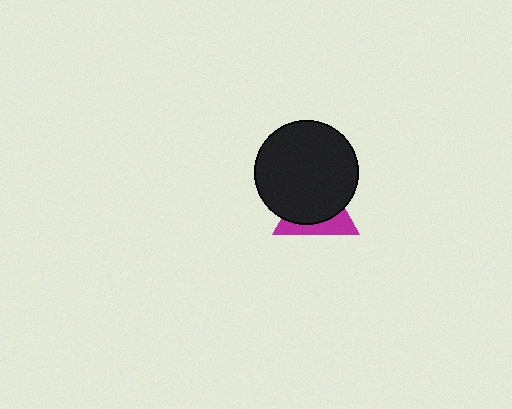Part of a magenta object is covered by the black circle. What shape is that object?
It is a triangle.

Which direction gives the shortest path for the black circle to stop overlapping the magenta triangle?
Moving up gives the shortest separation.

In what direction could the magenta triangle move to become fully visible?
The magenta triangle could move down. That would shift it out from behind the black circle entirely.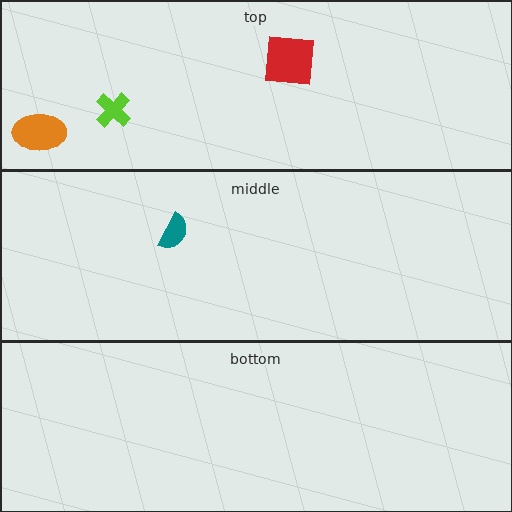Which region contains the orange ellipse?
The top region.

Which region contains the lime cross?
The top region.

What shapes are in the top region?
The red square, the orange ellipse, the lime cross.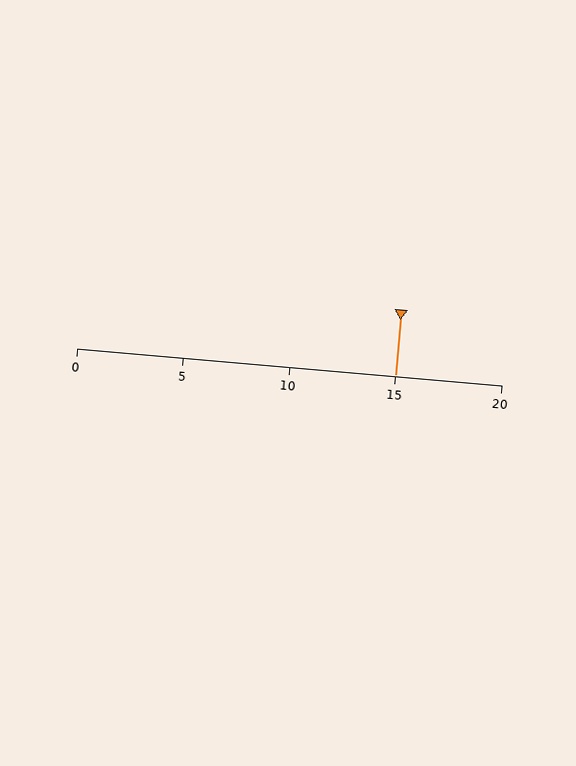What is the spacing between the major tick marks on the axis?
The major ticks are spaced 5 apart.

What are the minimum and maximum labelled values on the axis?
The axis runs from 0 to 20.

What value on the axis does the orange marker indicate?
The marker indicates approximately 15.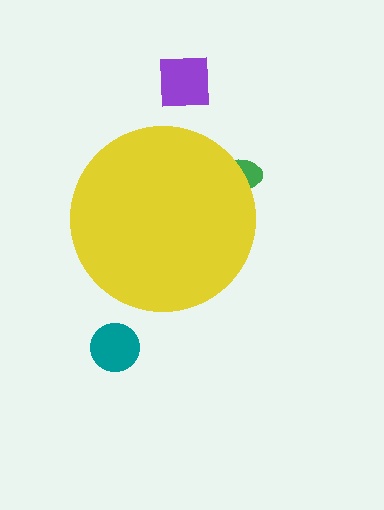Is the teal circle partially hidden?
No, the teal circle is fully visible.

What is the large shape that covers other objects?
A yellow circle.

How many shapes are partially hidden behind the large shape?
1 shape is partially hidden.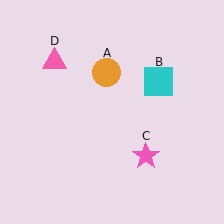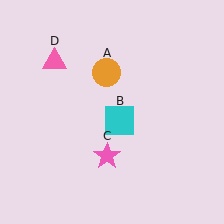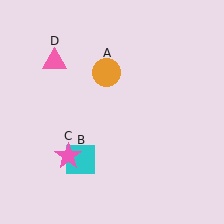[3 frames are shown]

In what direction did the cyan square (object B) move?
The cyan square (object B) moved down and to the left.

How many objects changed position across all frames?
2 objects changed position: cyan square (object B), pink star (object C).